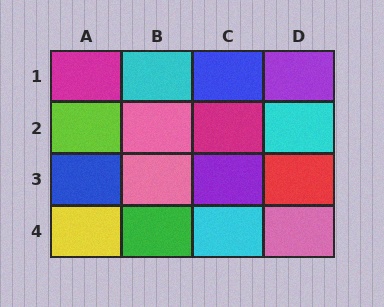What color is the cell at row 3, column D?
Red.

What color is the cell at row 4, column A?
Yellow.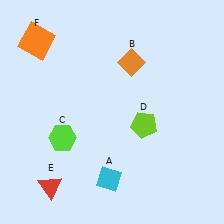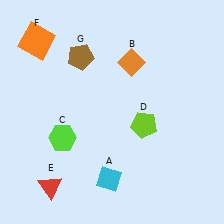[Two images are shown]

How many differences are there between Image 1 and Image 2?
There is 1 difference between the two images.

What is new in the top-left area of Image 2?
A brown pentagon (G) was added in the top-left area of Image 2.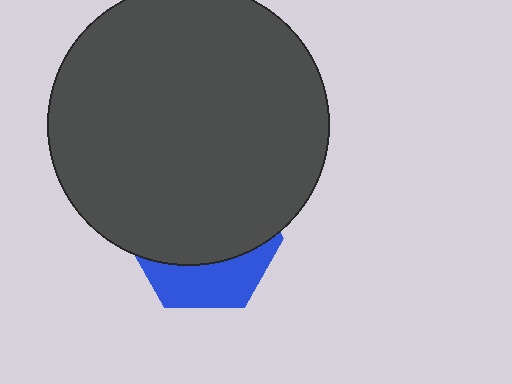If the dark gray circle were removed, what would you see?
You would see the complete blue hexagon.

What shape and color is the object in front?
The object in front is a dark gray circle.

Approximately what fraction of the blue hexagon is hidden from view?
Roughly 67% of the blue hexagon is hidden behind the dark gray circle.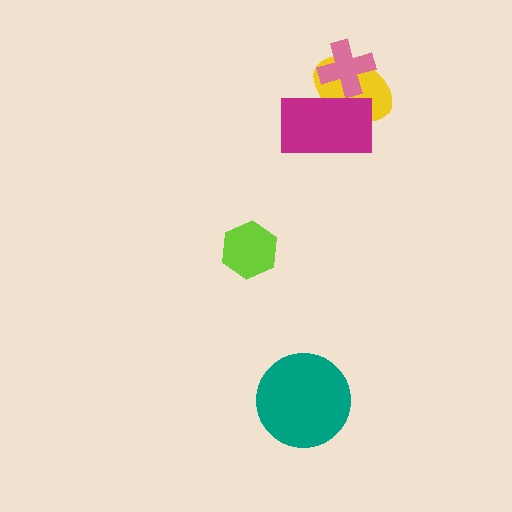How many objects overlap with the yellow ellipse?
2 objects overlap with the yellow ellipse.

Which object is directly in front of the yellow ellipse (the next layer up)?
The pink cross is directly in front of the yellow ellipse.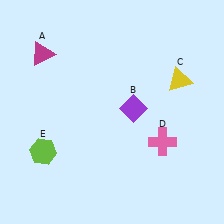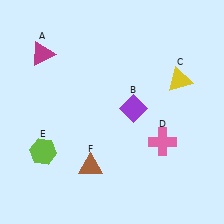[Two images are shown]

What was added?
A brown triangle (F) was added in Image 2.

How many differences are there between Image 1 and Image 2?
There is 1 difference between the two images.